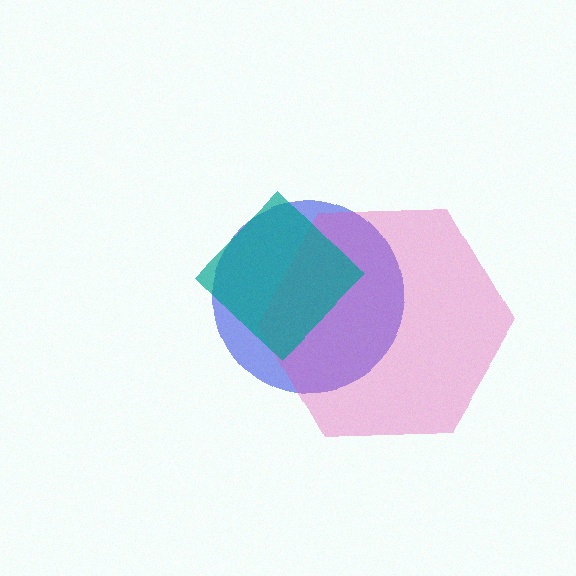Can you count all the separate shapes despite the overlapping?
Yes, there are 3 separate shapes.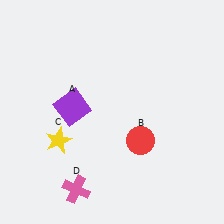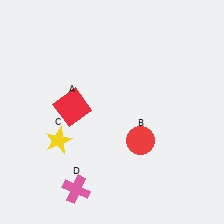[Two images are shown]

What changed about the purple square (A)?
In Image 1, A is purple. In Image 2, it changed to red.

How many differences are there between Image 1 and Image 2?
There is 1 difference between the two images.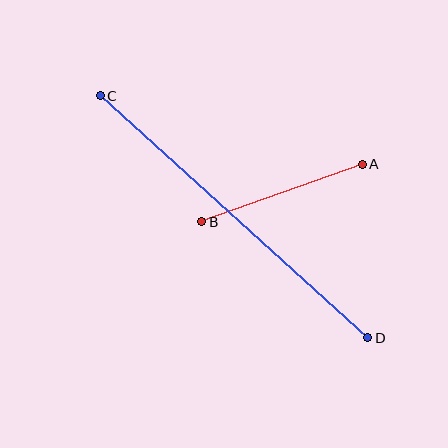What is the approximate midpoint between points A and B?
The midpoint is at approximately (282, 193) pixels.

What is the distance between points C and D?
The distance is approximately 361 pixels.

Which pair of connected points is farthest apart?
Points C and D are farthest apart.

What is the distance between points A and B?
The distance is approximately 171 pixels.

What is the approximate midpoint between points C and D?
The midpoint is at approximately (234, 217) pixels.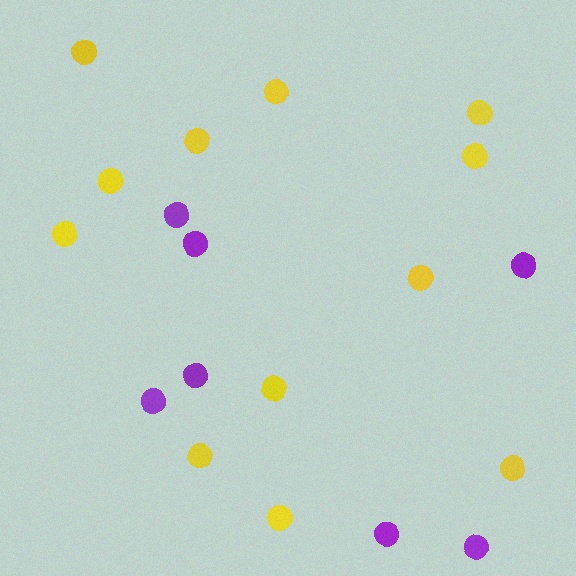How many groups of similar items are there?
There are 2 groups: one group of purple circles (7) and one group of yellow circles (12).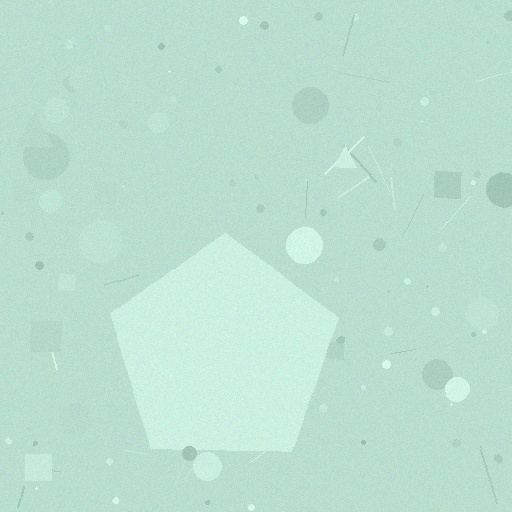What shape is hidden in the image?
A pentagon is hidden in the image.